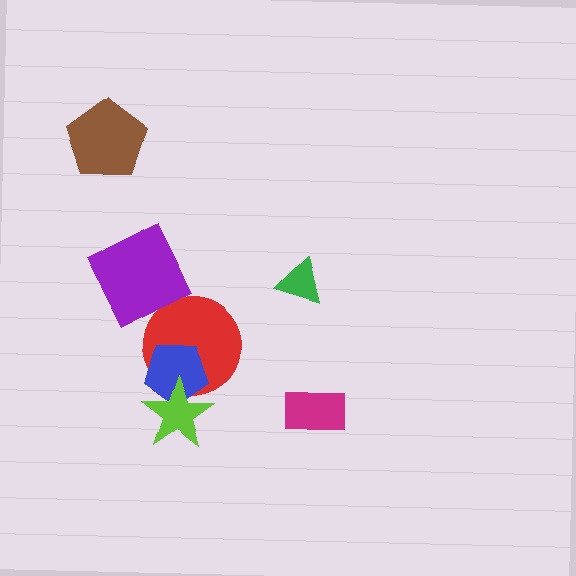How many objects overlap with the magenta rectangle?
0 objects overlap with the magenta rectangle.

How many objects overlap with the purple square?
0 objects overlap with the purple square.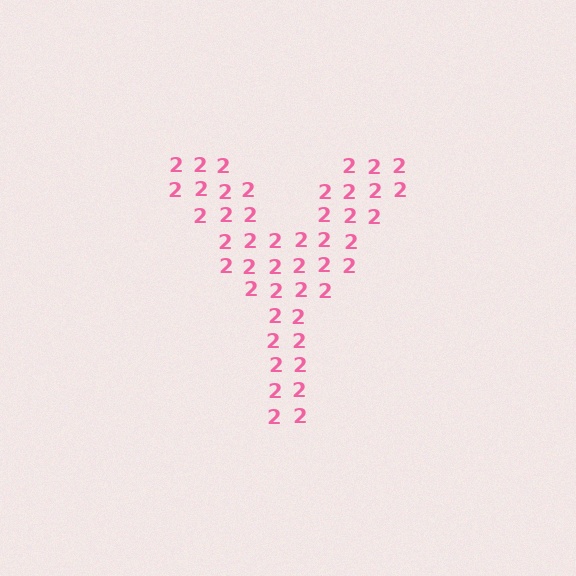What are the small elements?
The small elements are digit 2's.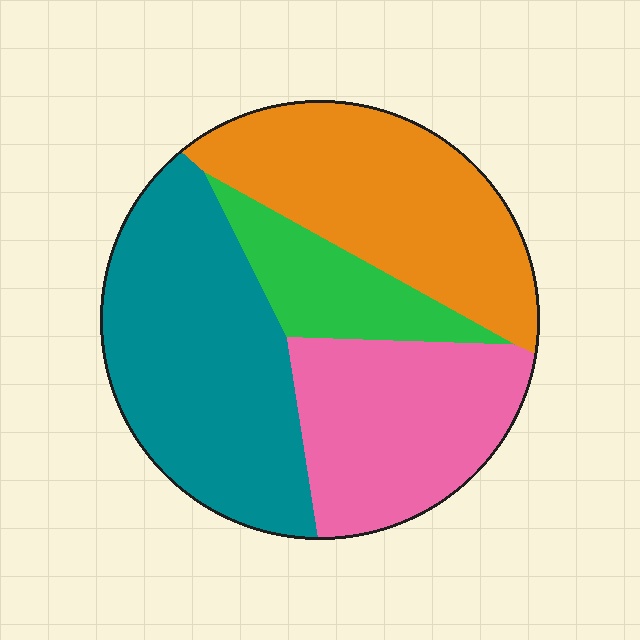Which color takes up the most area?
Teal, at roughly 35%.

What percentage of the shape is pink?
Pink takes up about one quarter (1/4) of the shape.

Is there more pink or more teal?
Teal.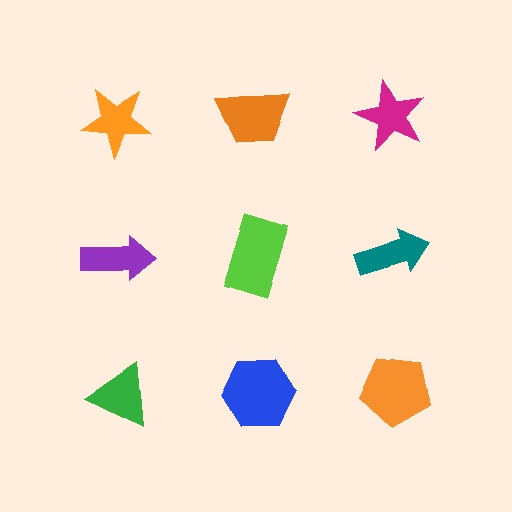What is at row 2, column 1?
A purple arrow.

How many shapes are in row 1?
3 shapes.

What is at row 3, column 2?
A blue hexagon.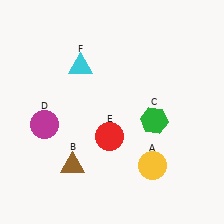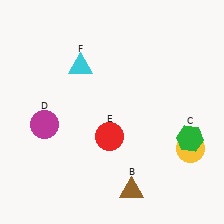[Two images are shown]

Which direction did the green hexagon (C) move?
The green hexagon (C) moved right.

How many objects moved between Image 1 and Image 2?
3 objects moved between the two images.